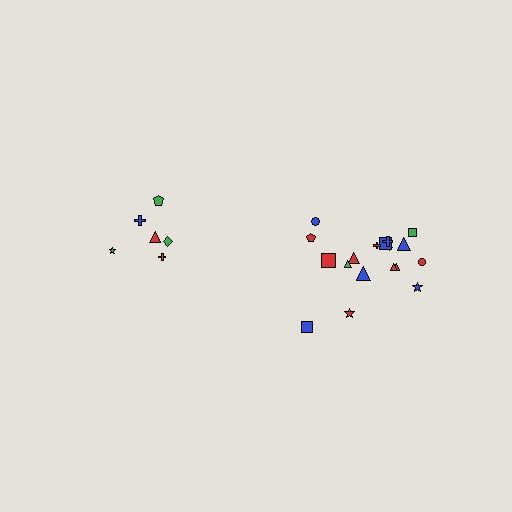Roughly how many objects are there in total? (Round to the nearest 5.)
Roughly 25 objects in total.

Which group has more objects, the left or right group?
The right group.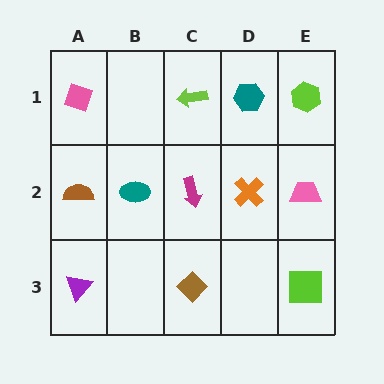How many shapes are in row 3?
3 shapes.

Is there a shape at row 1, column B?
No, that cell is empty.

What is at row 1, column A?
A pink diamond.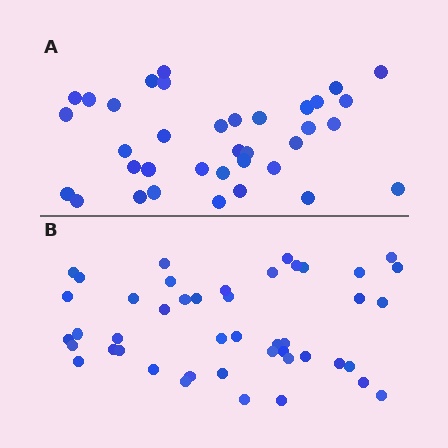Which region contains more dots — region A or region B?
Region B (the bottom region) has more dots.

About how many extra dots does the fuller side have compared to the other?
Region B has roughly 8 or so more dots than region A.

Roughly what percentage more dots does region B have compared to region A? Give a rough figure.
About 25% more.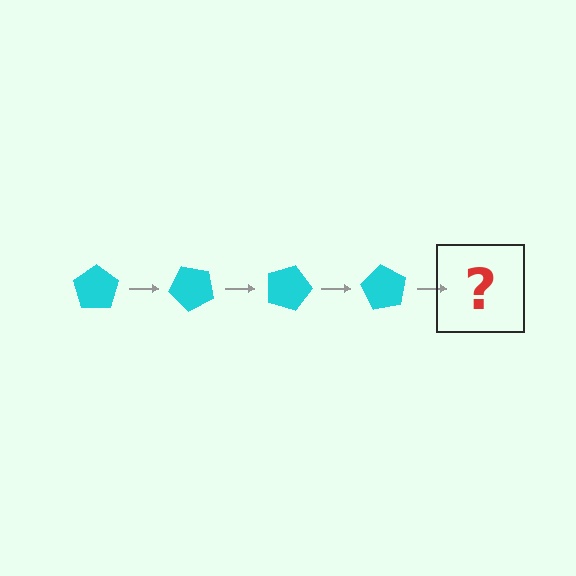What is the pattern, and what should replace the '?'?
The pattern is that the pentagon rotates 45 degrees each step. The '?' should be a cyan pentagon rotated 180 degrees.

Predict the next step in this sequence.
The next step is a cyan pentagon rotated 180 degrees.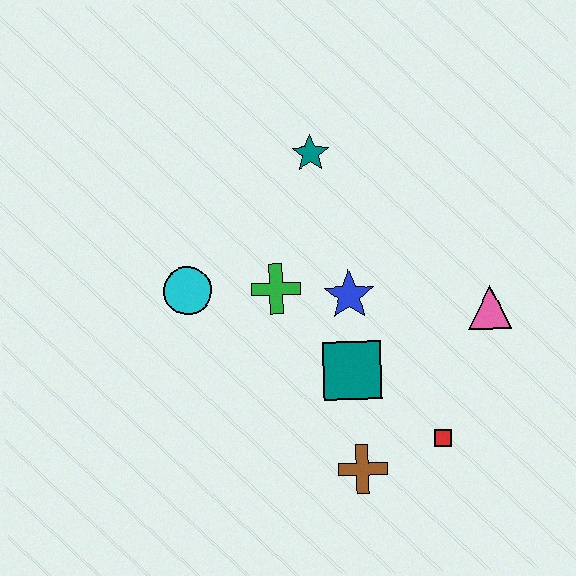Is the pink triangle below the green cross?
Yes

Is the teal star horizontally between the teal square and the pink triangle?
No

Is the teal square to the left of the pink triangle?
Yes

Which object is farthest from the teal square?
The teal star is farthest from the teal square.